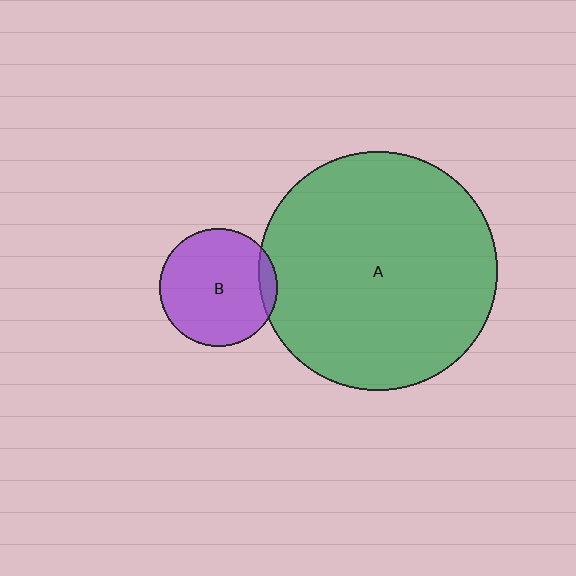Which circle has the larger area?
Circle A (green).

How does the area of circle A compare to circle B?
Approximately 4.1 times.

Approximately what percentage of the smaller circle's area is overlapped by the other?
Approximately 10%.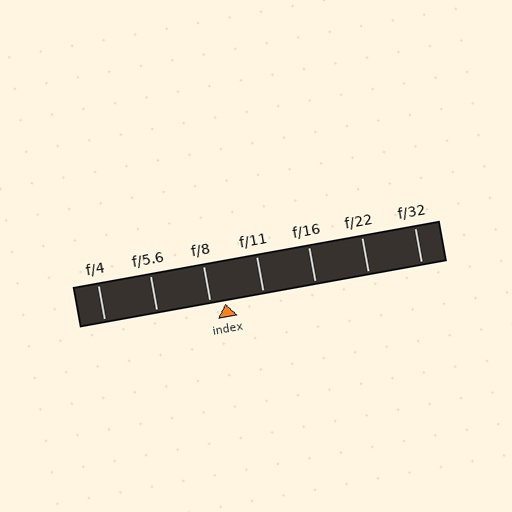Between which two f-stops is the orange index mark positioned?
The index mark is between f/8 and f/11.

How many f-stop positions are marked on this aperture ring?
There are 7 f-stop positions marked.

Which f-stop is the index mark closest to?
The index mark is closest to f/8.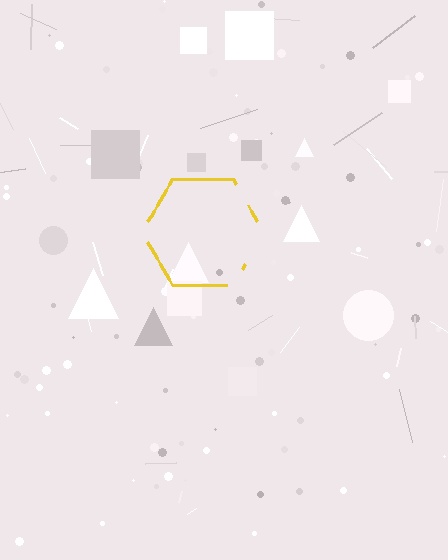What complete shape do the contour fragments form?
The contour fragments form a hexagon.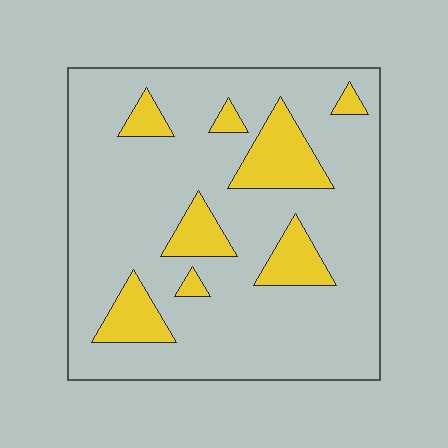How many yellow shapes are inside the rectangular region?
8.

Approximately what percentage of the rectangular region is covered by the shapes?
Approximately 20%.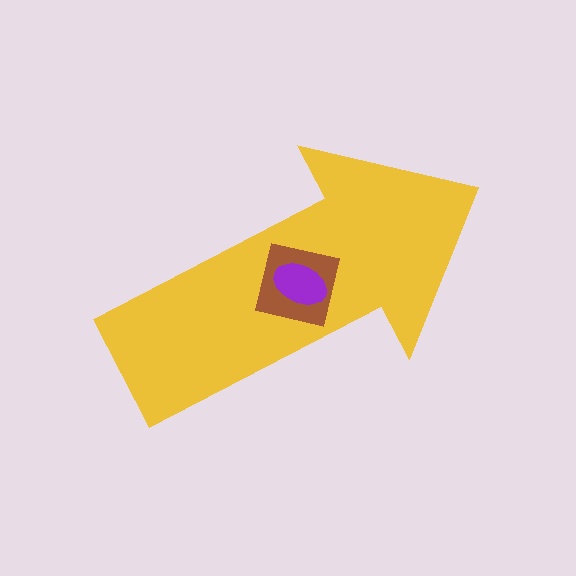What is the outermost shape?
The yellow arrow.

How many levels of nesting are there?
3.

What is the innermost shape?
The purple ellipse.